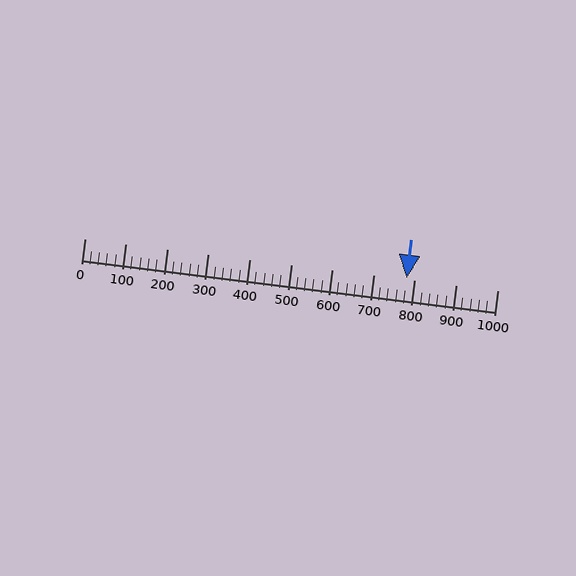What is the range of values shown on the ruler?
The ruler shows values from 0 to 1000.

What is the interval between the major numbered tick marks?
The major tick marks are spaced 100 units apart.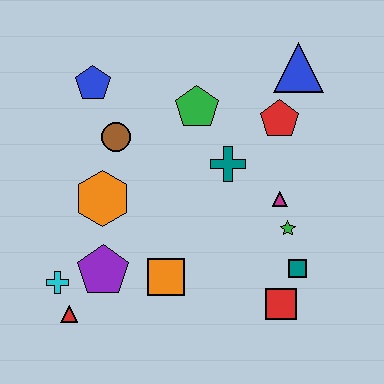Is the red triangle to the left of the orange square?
Yes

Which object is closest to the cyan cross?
The red triangle is closest to the cyan cross.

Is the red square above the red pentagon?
No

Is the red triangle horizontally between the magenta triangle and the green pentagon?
No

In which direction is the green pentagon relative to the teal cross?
The green pentagon is above the teal cross.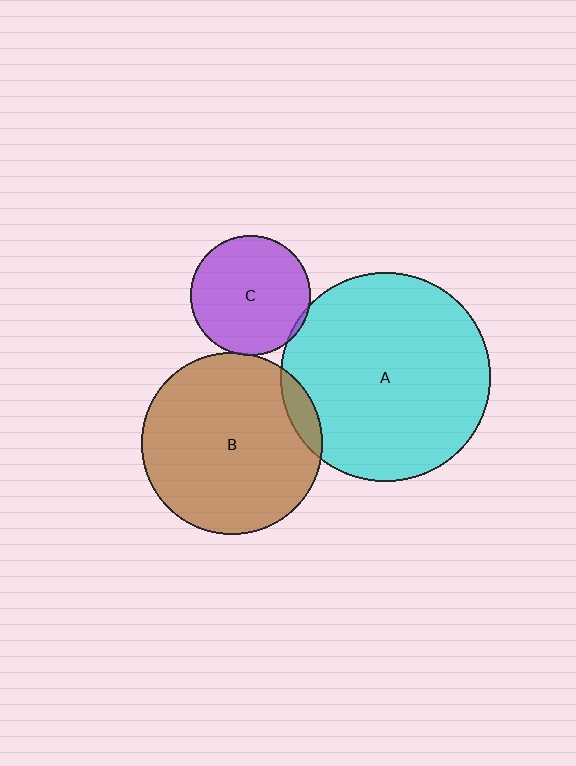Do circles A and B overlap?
Yes.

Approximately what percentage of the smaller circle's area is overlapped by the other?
Approximately 5%.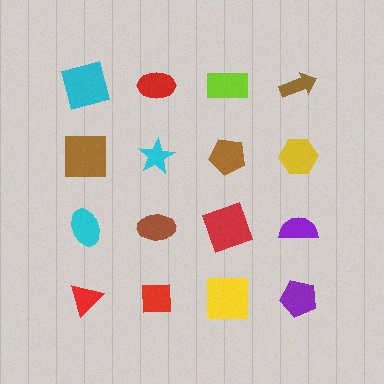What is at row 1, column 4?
A brown arrow.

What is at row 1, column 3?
A lime rectangle.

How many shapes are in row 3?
4 shapes.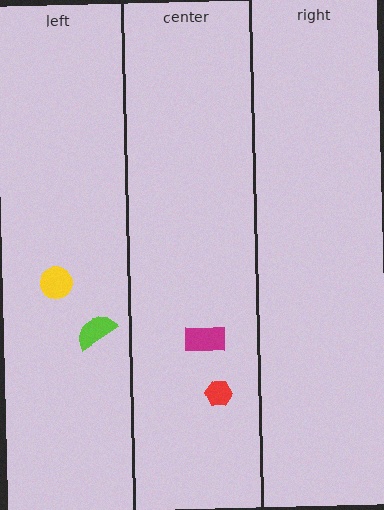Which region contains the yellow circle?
The left region.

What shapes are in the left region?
The yellow circle, the lime semicircle.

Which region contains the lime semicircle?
The left region.